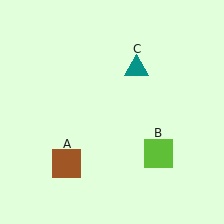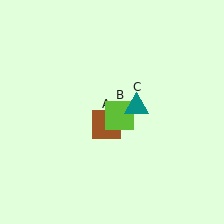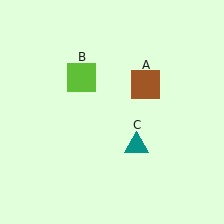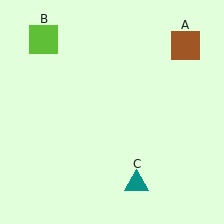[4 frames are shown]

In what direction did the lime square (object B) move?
The lime square (object B) moved up and to the left.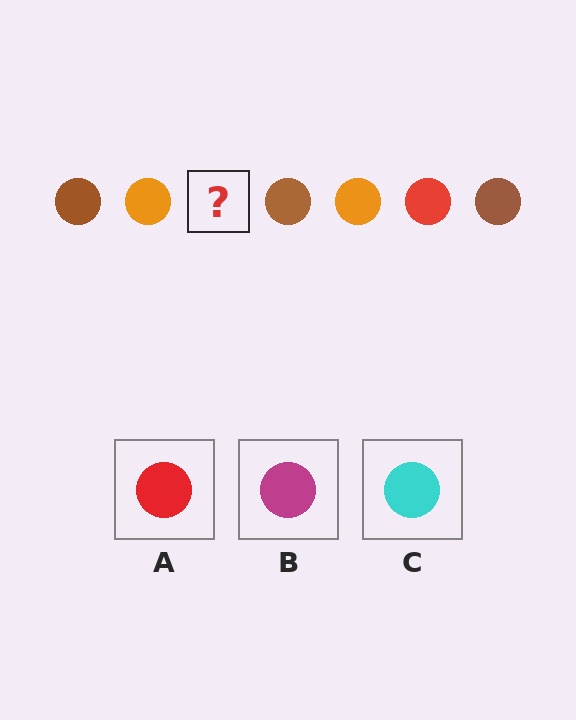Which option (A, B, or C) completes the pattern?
A.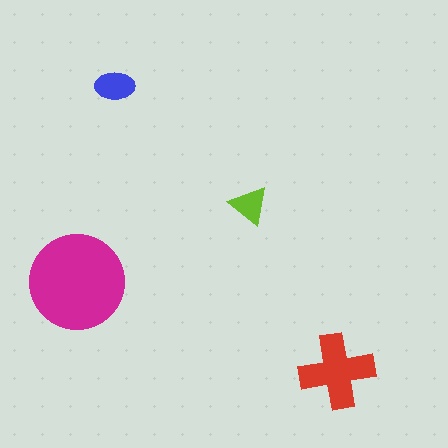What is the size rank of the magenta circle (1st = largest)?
1st.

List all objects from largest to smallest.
The magenta circle, the red cross, the blue ellipse, the lime triangle.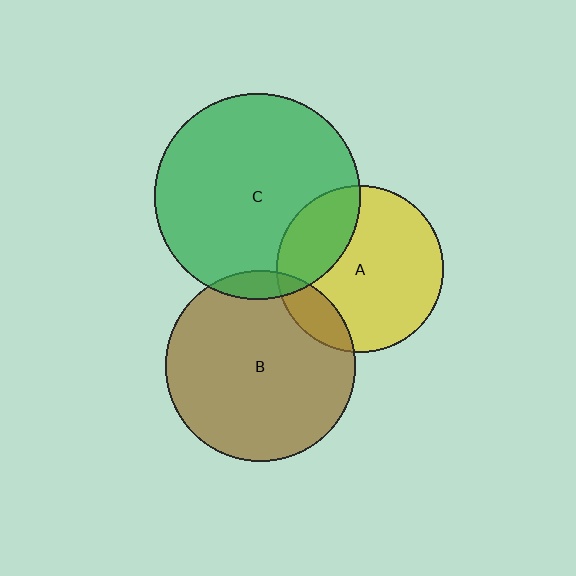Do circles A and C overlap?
Yes.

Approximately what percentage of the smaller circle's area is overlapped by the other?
Approximately 25%.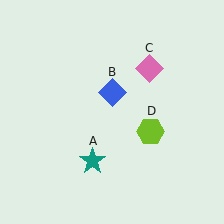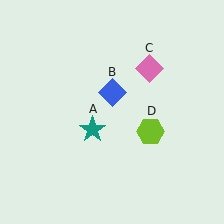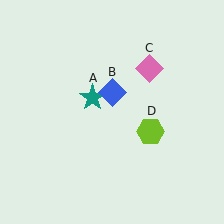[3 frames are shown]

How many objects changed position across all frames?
1 object changed position: teal star (object A).